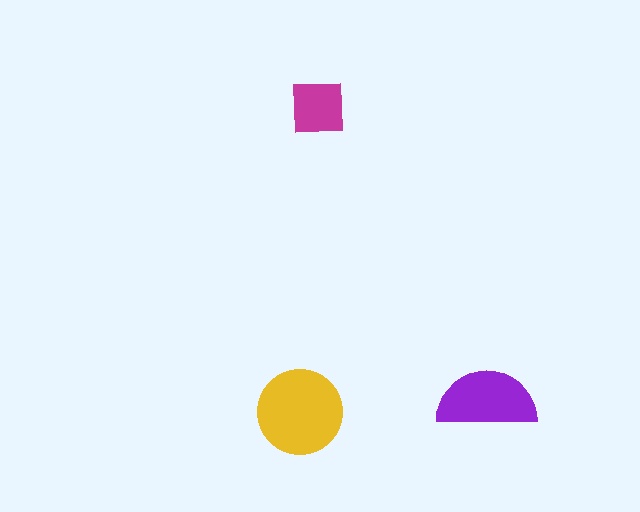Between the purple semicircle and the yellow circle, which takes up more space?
The yellow circle.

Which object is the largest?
The yellow circle.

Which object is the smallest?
The magenta square.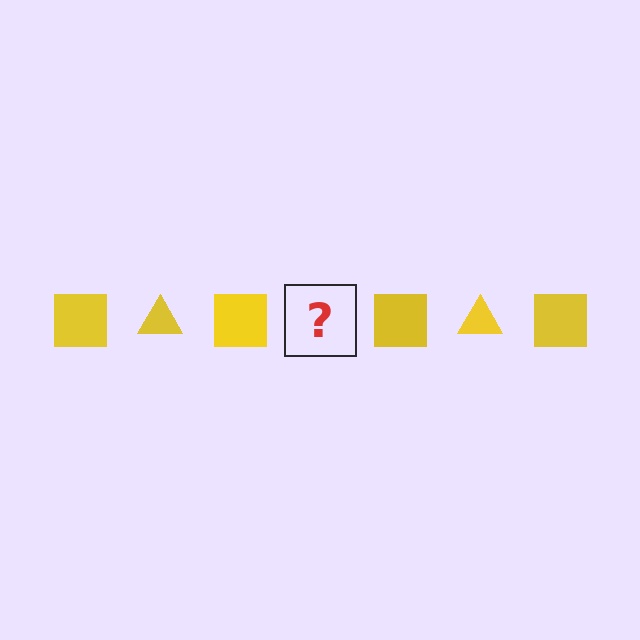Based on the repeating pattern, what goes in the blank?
The blank should be a yellow triangle.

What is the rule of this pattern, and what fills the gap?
The rule is that the pattern cycles through square, triangle shapes in yellow. The gap should be filled with a yellow triangle.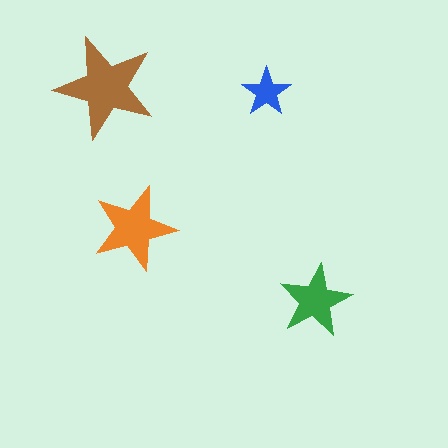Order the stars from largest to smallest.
the brown one, the orange one, the green one, the blue one.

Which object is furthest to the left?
The brown star is leftmost.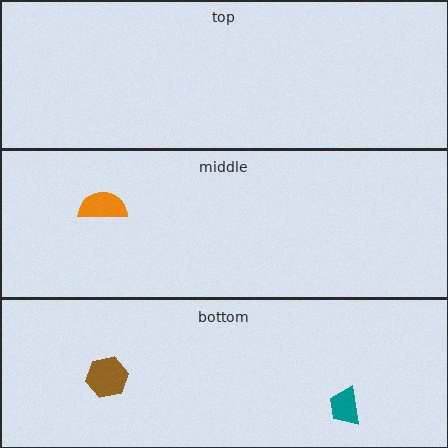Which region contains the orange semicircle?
The middle region.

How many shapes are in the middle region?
1.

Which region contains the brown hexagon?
The bottom region.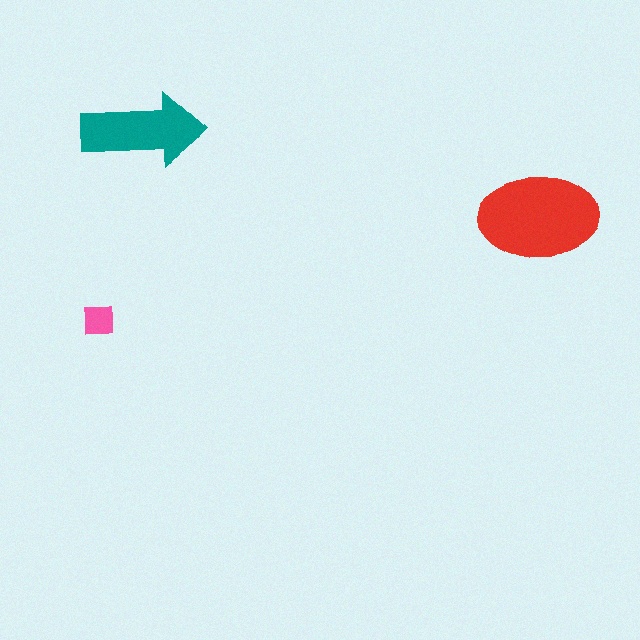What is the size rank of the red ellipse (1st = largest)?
1st.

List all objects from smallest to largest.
The pink square, the teal arrow, the red ellipse.